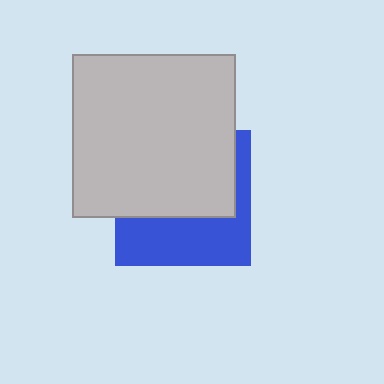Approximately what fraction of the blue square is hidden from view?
Roughly 57% of the blue square is hidden behind the light gray square.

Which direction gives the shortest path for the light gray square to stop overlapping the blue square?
Moving up gives the shortest separation.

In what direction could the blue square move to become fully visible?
The blue square could move down. That would shift it out from behind the light gray square entirely.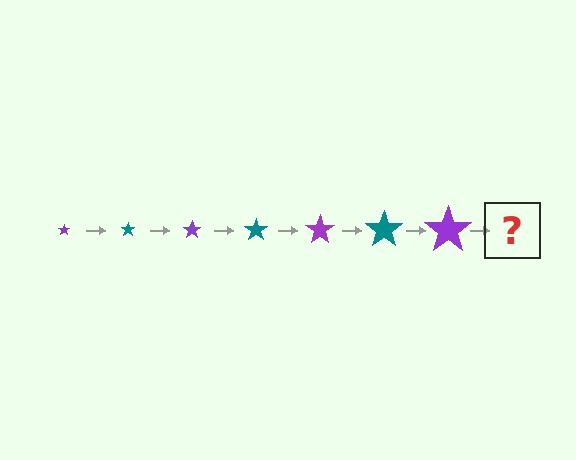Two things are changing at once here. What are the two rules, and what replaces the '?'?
The two rules are that the star grows larger each step and the color cycles through purple and teal. The '?' should be a teal star, larger than the previous one.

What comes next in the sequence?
The next element should be a teal star, larger than the previous one.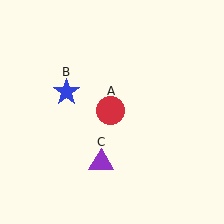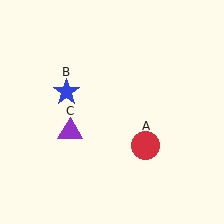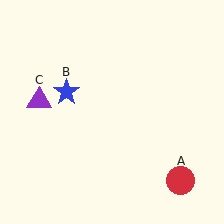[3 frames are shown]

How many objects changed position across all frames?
2 objects changed position: red circle (object A), purple triangle (object C).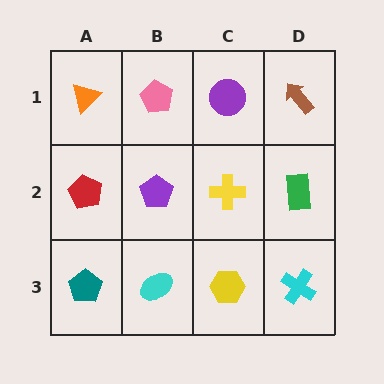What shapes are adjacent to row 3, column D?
A green rectangle (row 2, column D), a yellow hexagon (row 3, column C).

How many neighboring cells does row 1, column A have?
2.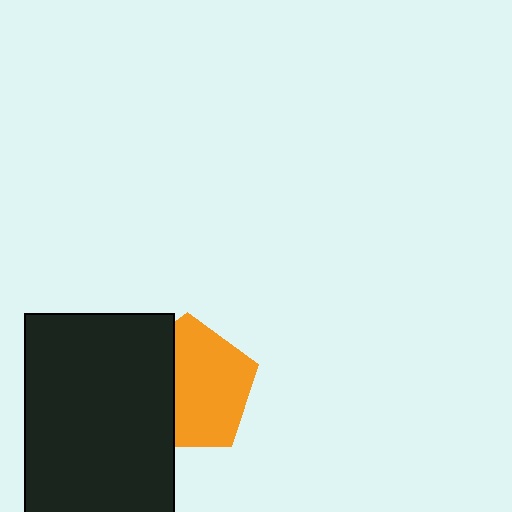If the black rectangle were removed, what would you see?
You would see the complete orange pentagon.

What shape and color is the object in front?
The object in front is a black rectangle.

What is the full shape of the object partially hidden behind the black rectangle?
The partially hidden object is an orange pentagon.